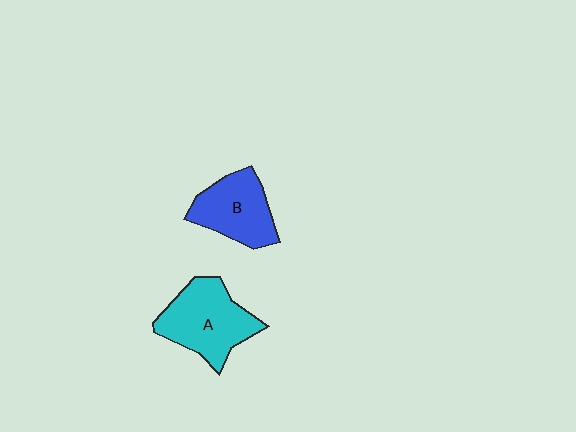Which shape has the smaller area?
Shape B (blue).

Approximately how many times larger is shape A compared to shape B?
Approximately 1.2 times.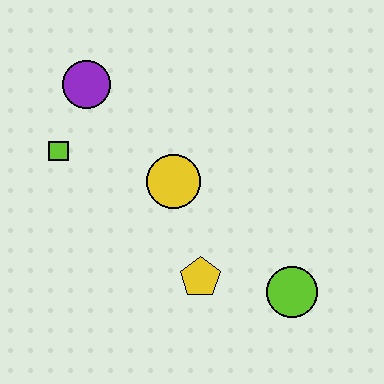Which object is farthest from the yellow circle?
The lime circle is farthest from the yellow circle.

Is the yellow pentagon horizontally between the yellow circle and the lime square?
No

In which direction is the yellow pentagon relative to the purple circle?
The yellow pentagon is below the purple circle.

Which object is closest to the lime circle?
The yellow pentagon is closest to the lime circle.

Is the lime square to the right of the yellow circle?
No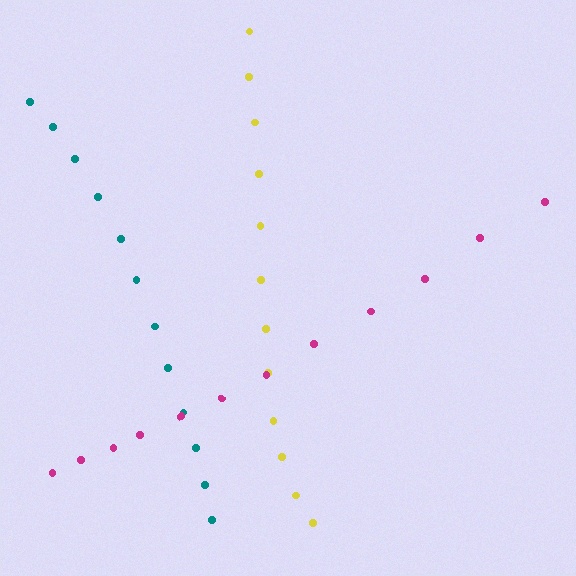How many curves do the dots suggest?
There are 3 distinct paths.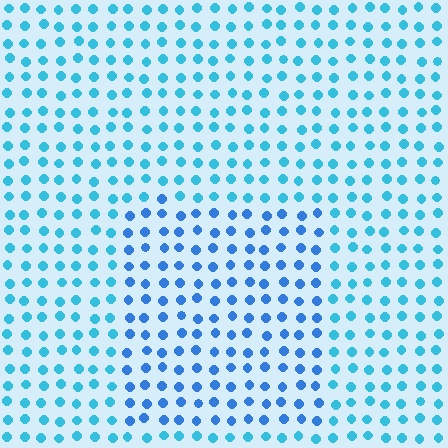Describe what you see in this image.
The image is filled with small cyan elements in a uniform arrangement. A rectangle-shaped region is visible where the elements are tinted to a slightly different hue, forming a subtle color boundary.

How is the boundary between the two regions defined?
The boundary is defined purely by a slight shift in hue (about 24 degrees). Spacing, size, and orientation are identical on both sides.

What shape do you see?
I see a rectangle.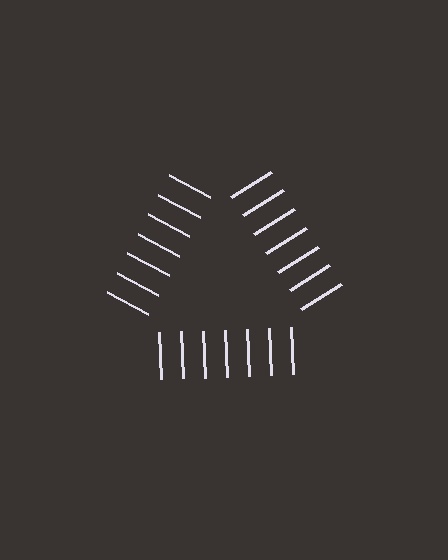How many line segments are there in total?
21 — 7 along each of the 3 edges.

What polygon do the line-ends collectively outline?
An illusory triangle — the line segments terminate on its edges but no continuous stroke is drawn.